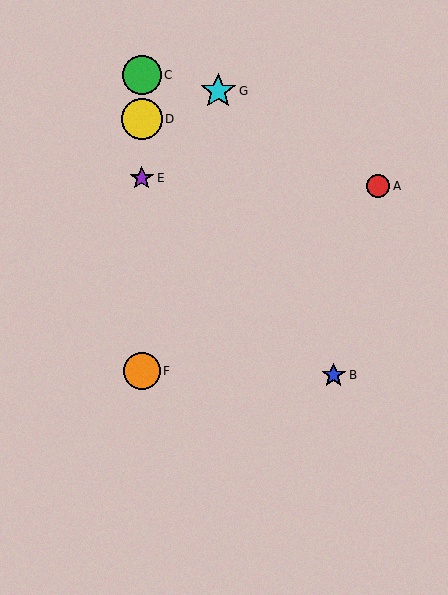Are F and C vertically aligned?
Yes, both are at x≈142.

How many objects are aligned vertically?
4 objects (C, D, E, F) are aligned vertically.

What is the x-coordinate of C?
Object C is at x≈142.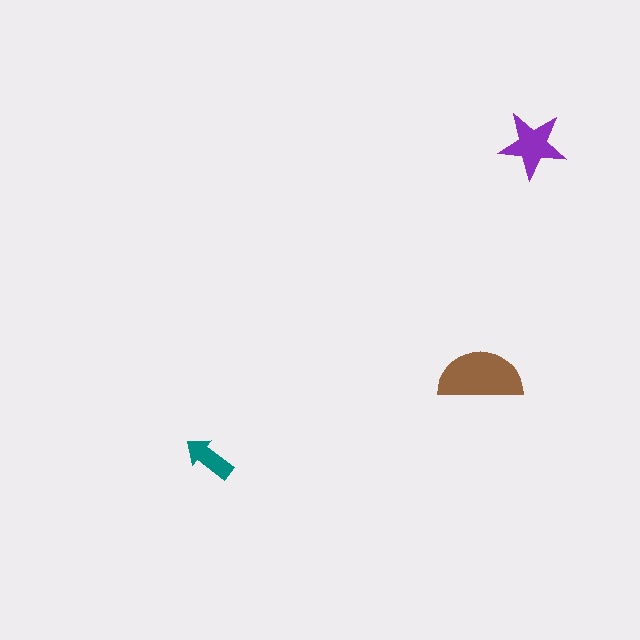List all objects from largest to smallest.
The brown semicircle, the purple star, the teal arrow.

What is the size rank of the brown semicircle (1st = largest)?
1st.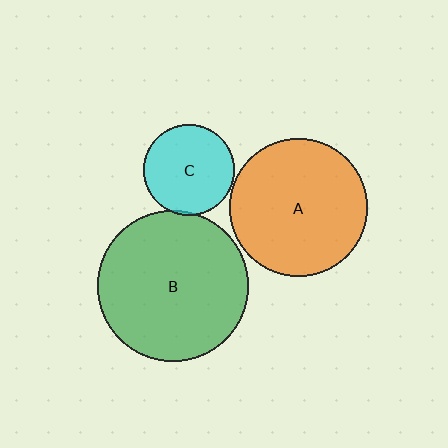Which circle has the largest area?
Circle B (green).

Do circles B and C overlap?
Yes.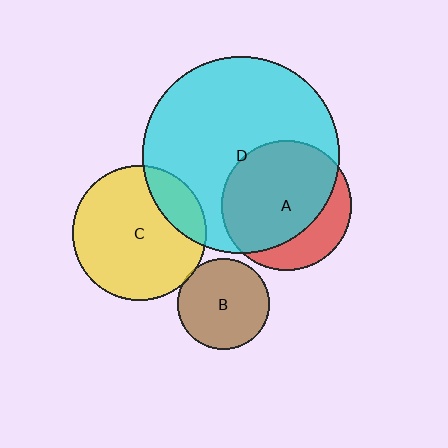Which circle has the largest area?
Circle D (cyan).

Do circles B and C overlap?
Yes.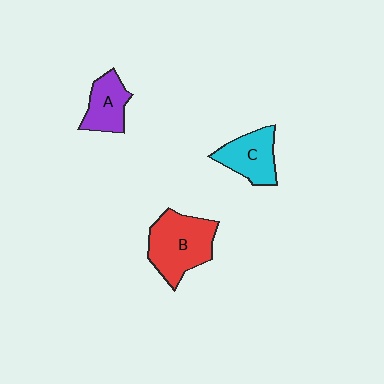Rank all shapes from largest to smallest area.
From largest to smallest: B (red), C (cyan), A (purple).